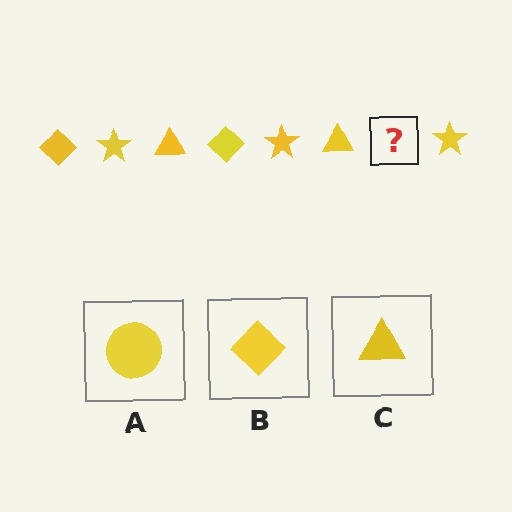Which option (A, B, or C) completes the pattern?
B.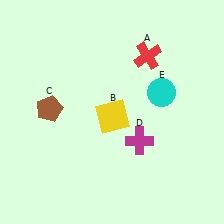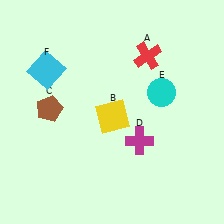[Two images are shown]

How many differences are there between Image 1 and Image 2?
There is 1 difference between the two images.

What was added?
A cyan square (F) was added in Image 2.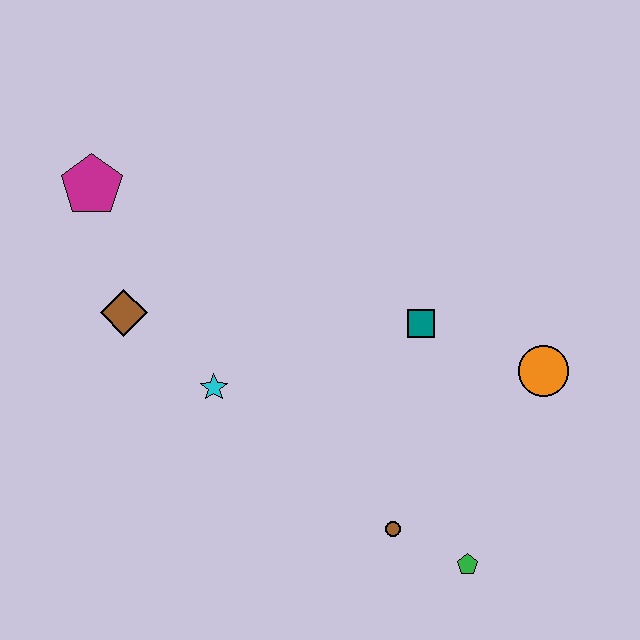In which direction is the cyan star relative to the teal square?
The cyan star is to the left of the teal square.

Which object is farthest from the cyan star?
The orange circle is farthest from the cyan star.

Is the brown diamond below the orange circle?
No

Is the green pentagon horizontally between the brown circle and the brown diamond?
No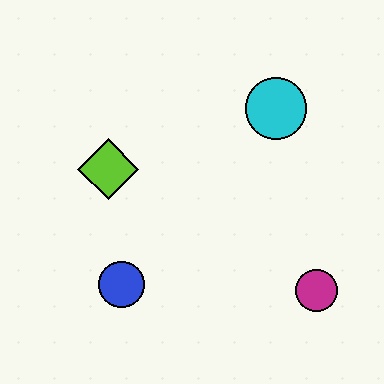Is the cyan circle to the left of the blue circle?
No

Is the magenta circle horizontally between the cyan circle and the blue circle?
No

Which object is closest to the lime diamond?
The blue circle is closest to the lime diamond.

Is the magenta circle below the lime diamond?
Yes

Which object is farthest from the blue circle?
The cyan circle is farthest from the blue circle.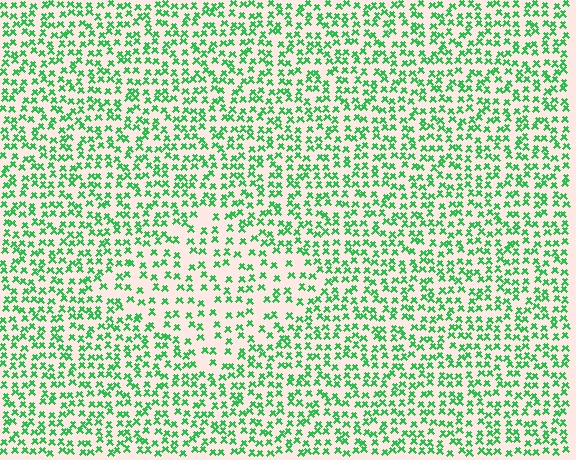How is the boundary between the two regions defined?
The boundary is defined by a change in element density (approximately 1.7x ratio). All elements are the same color, size, and shape.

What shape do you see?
I see a diamond.